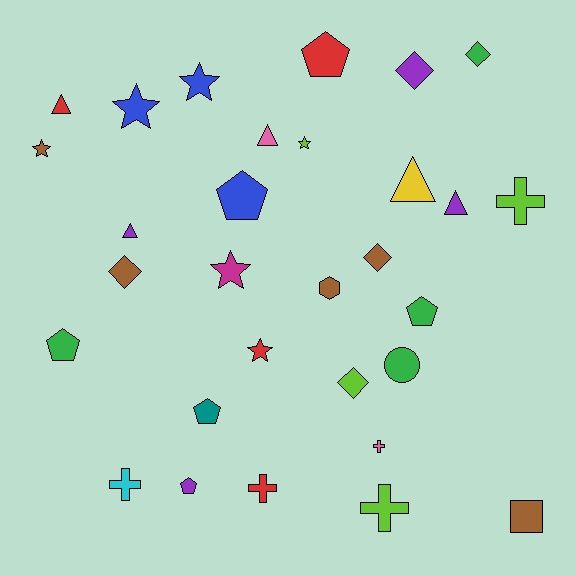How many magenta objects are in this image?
There is 1 magenta object.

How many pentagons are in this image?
There are 6 pentagons.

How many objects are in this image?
There are 30 objects.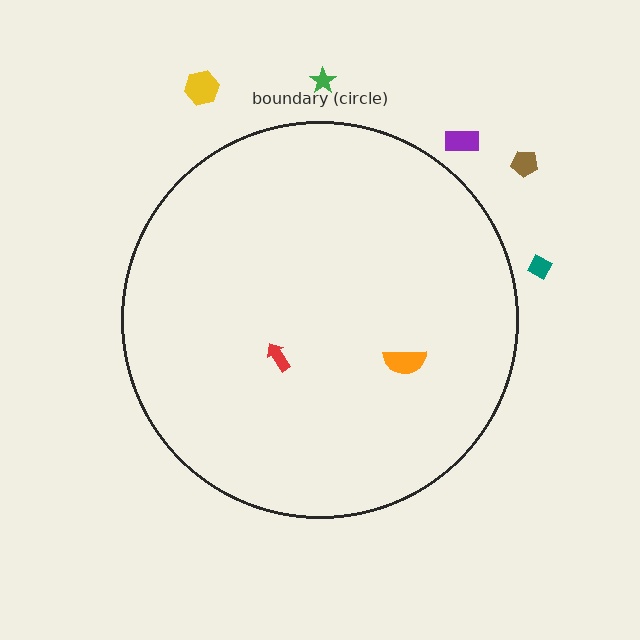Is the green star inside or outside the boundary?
Outside.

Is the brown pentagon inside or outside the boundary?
Outside.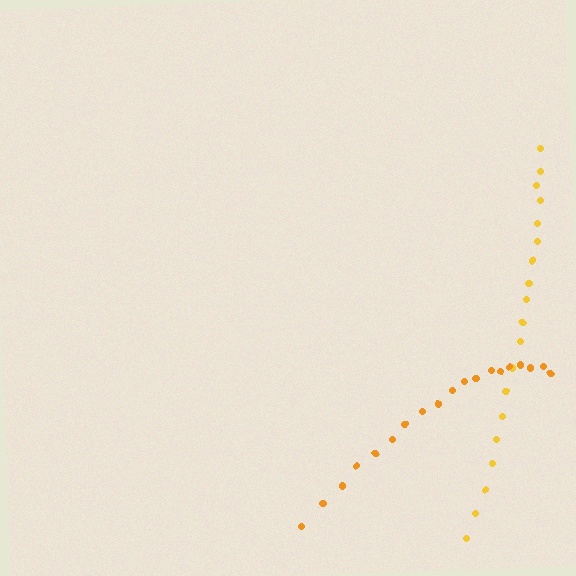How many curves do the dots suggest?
There are 2 distinct paths.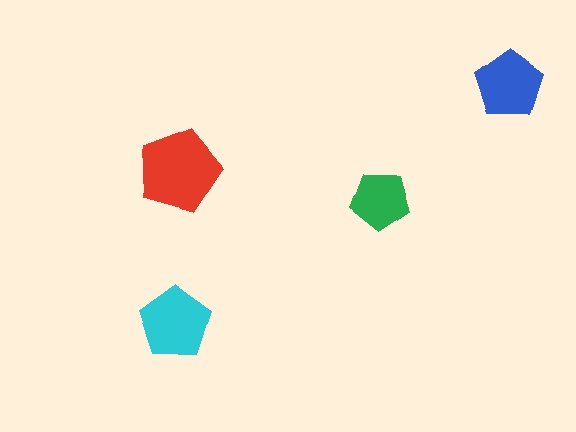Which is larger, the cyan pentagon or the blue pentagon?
The cyan one.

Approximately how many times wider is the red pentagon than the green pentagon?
About 1.5 times wider.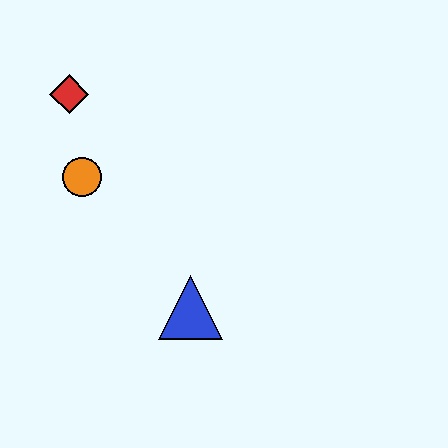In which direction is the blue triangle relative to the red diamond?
The blue triangle is below the red diamond.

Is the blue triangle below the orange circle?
Yes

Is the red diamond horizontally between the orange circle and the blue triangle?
No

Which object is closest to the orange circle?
The red diamond is closest to the orange circle.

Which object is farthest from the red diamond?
The blue triangle is farthest from the red diamond.